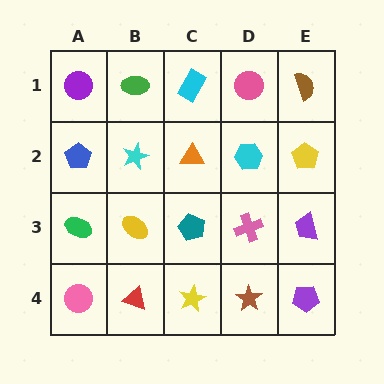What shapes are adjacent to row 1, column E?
A yellow pentagon (row 2, column E), a pink circle (row 1, column D).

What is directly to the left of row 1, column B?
A purple circle.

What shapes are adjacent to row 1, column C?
An orange triangle (row 2, column C), a green ellipse (row 1, column B), a pink circle (row 1, column D).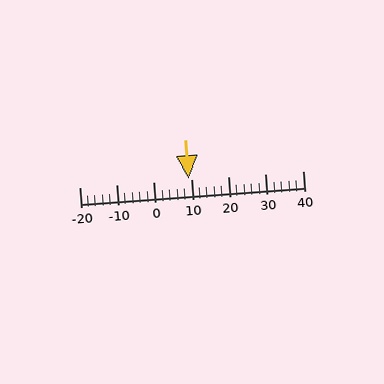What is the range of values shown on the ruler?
The ruler shows values from -20 to 40.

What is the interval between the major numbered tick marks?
The major tick marks are spaced 10 units apart.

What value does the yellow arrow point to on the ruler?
The yellow arrow points to approximately 9.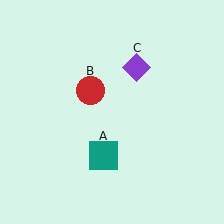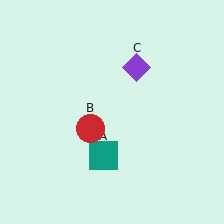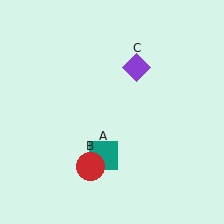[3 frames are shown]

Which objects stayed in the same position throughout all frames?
Teal square (object A) and purple diamond (object C) remained stationary.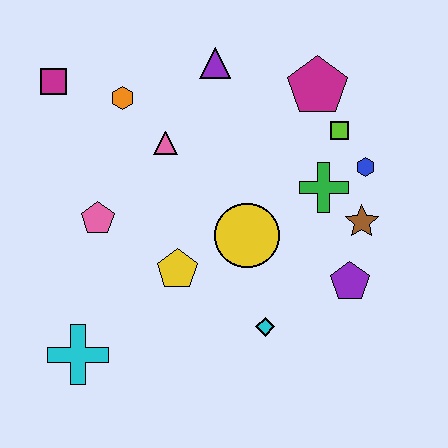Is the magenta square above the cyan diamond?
Yes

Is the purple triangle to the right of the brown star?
No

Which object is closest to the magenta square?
The orange hexagon is closest to the magenta square.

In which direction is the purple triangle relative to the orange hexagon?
The purple triangle is to the right of the orange hexagon.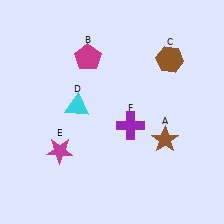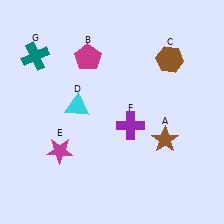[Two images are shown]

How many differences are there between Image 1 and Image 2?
There is 1 difference between the two images.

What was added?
A teal cross (G) was added in Image 2.